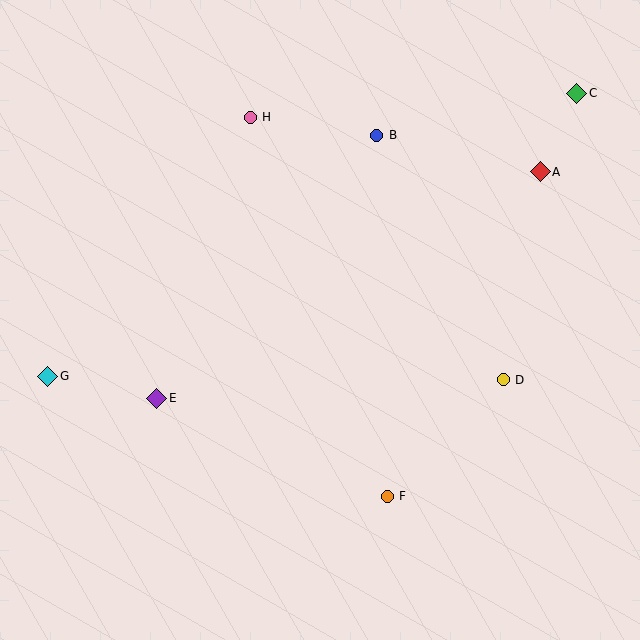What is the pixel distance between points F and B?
The distance between F and B is 361 pixels.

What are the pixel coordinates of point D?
Point D is at (503, 380).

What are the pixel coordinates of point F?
Point F is at (387, 496).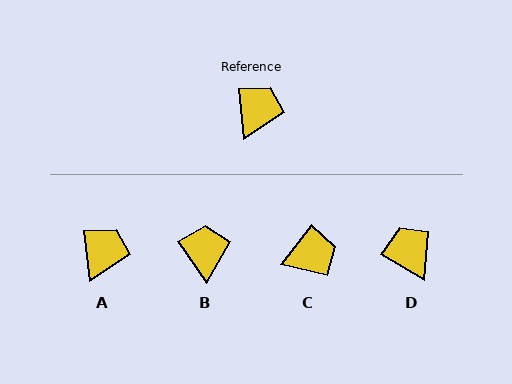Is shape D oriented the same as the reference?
No, it is off by about 53 degrees.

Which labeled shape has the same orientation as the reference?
A.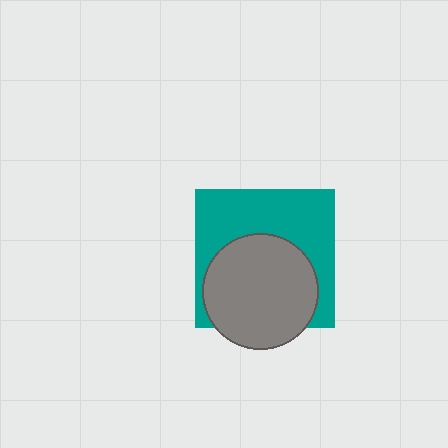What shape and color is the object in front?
The object in front is a gray circle.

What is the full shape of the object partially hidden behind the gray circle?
The partially hidden object is a teal square.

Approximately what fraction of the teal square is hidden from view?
Roughly 48% of the teal square is hidden behind the gray circle.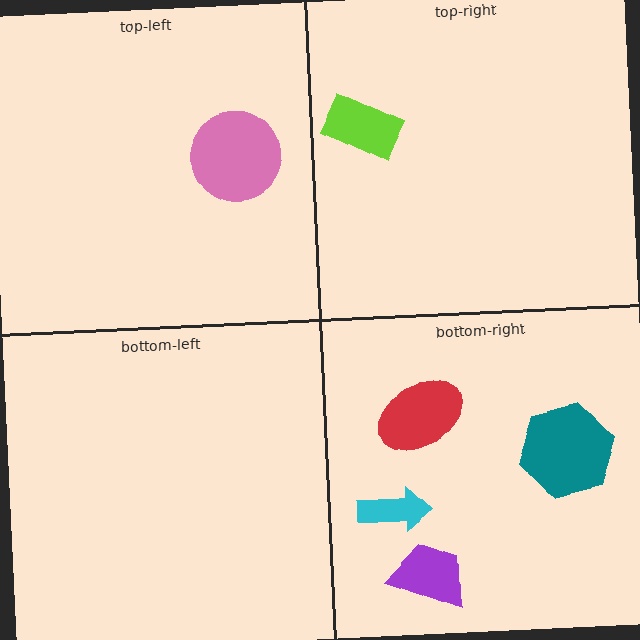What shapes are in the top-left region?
The pink circle.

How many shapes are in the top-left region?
1.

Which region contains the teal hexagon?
The bottom-right region.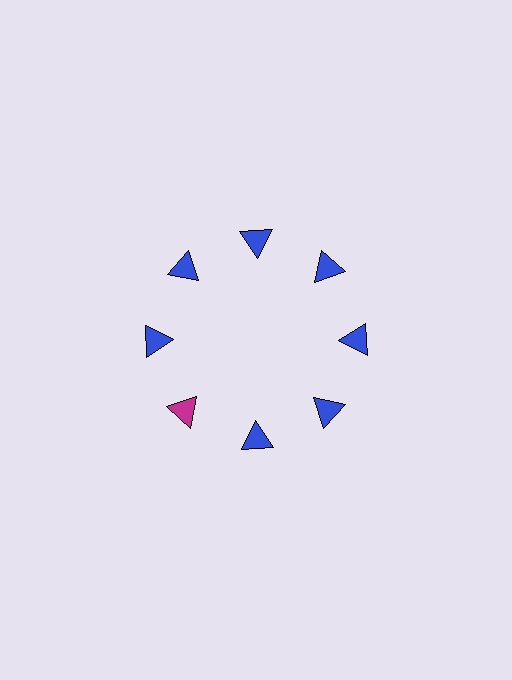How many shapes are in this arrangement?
There are 8 shapes arranged in a ring pattern.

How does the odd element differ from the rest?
It has a different color: magenta instead of blue.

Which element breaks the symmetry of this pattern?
The magenta triangle at roughly the 8 o'clock position breaks the symmetry. All other shapes are blue triangles.